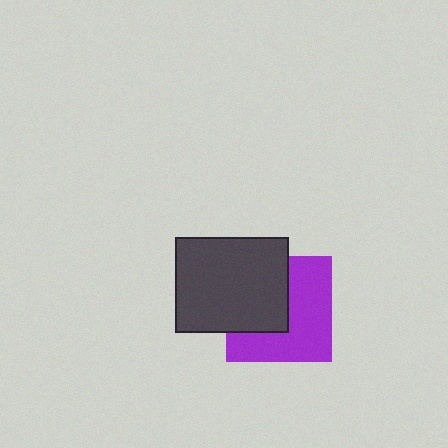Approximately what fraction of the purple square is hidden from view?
Roughly 44% of the purple square is hidden behind the dark gray rectangle.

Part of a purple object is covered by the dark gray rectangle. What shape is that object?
It is a square.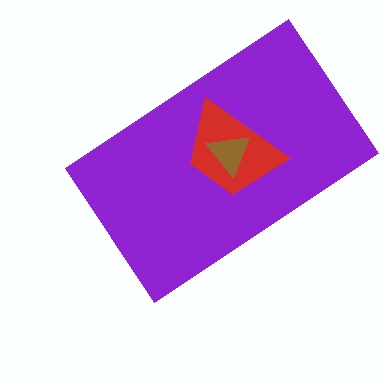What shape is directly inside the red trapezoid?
The brown triangle.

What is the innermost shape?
The brown triangle.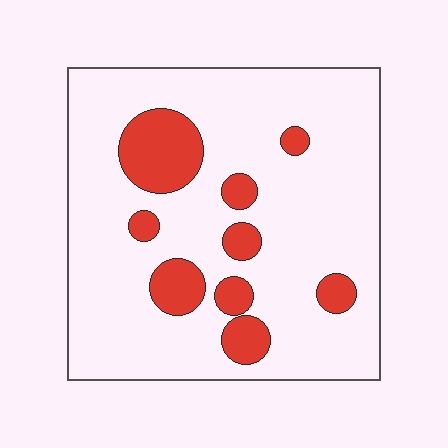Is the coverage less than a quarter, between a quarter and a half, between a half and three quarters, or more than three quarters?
Less than a quarter.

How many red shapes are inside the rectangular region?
9.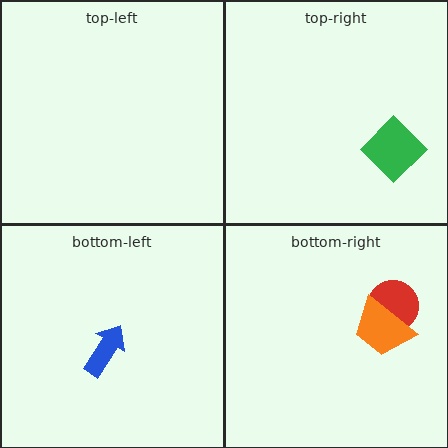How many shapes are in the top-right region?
1.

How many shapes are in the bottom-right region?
2.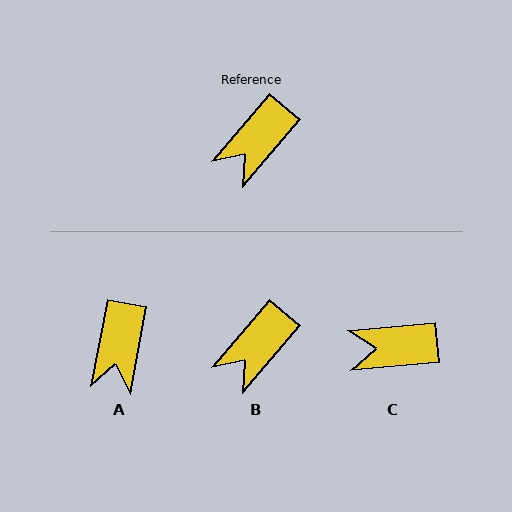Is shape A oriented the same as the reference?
No, it is off by about 30 degrees.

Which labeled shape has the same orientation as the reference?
B.